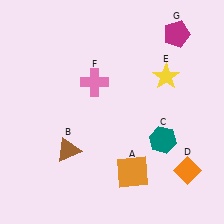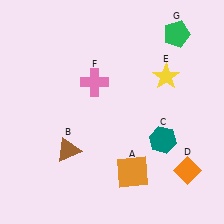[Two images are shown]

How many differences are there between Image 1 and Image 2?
There is 1 difference between the two images.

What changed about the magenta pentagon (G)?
In Image 1, G is magenta. In Image 2, it changed to green.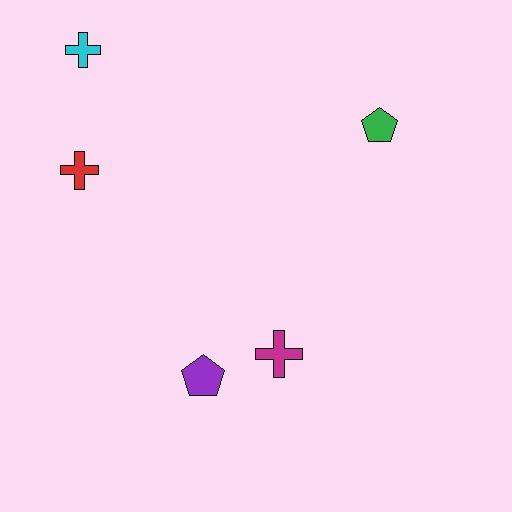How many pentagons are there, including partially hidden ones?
There are 2 pentagons.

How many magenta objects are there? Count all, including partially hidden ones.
There is 1 magenta object.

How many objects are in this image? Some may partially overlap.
There are 5 objects.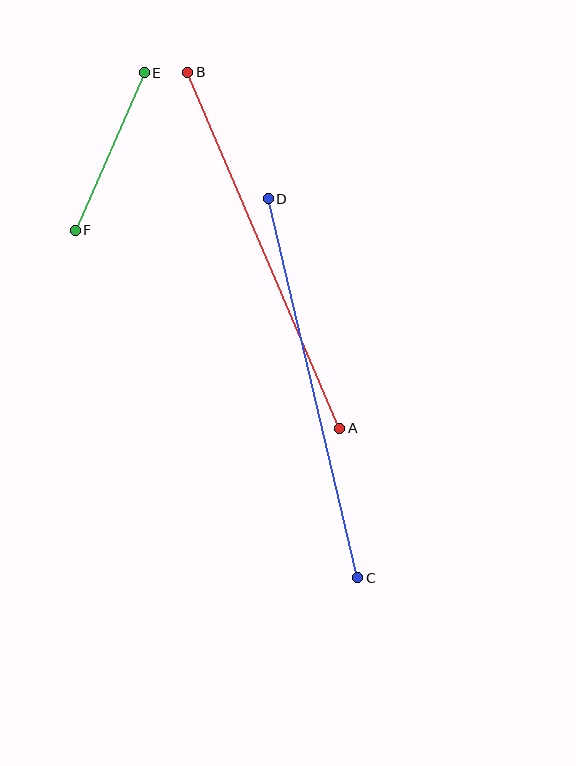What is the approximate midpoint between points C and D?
The midpoint is at approximately (313, 388) pixels.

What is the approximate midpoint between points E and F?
The midpoint is at approximately (110, 151) pixels.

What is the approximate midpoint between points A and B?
The midpoint is at approximately (264, 250) pixels.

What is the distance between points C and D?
The distance is approximately 390 pixels.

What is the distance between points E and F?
The distance is approximately 172 pixels.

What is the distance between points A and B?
The distance is approximately 387 pixels.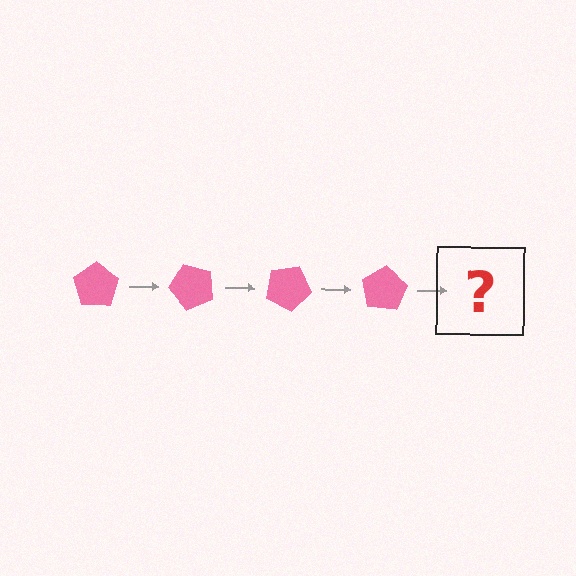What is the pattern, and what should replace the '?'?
The pattern is that the pentagon rotates 50 degrees each step. The '?' should be a pink pentagon rotated 200 degrees.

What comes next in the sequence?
The next element should be a pink pentagon rotated 200 degrees.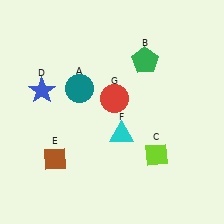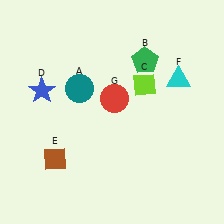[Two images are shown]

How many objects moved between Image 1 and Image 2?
2 objects moved between the two images.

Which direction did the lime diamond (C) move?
The lime diamond (C) moved up.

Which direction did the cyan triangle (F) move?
The cyan triangle (F) moved right.